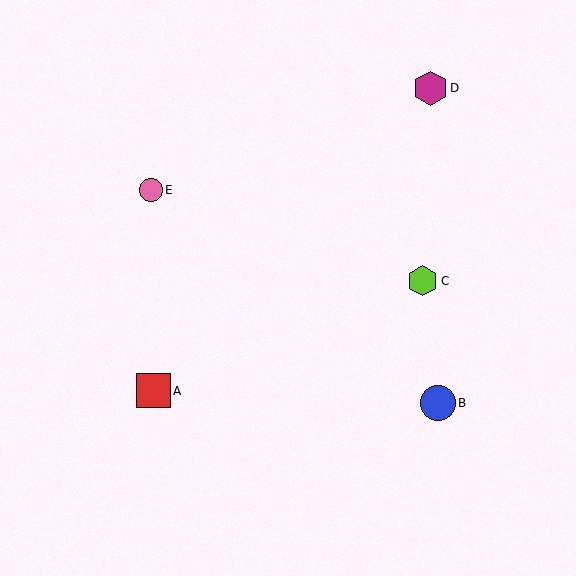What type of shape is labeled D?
Shape D is a magenta hexagon.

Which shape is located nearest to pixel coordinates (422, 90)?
The magenta hexagon (labeled D) at (430, 88) is nearest to that location.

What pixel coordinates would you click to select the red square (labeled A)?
Click at (154, 391) to select the red square A.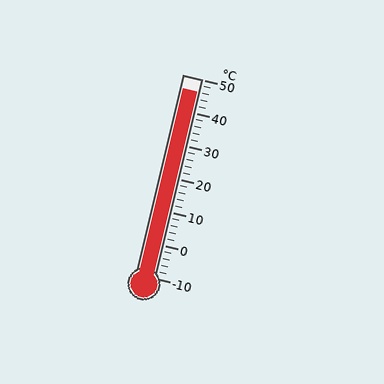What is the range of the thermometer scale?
The thermometer scale ranges from -10°C to 50°C.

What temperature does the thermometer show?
The thermometer shows approximately 46°C.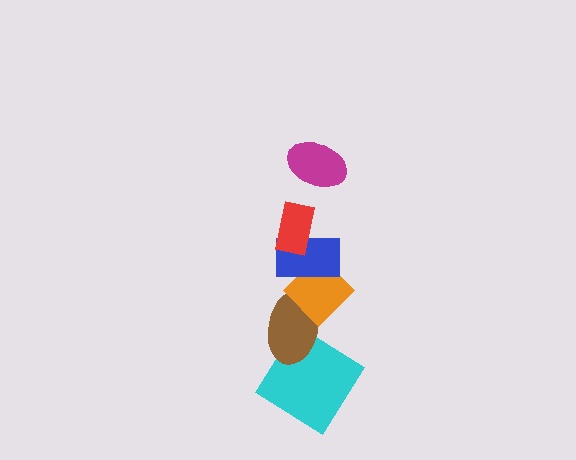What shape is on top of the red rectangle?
The magenta ellipse is on top of the red rectangle.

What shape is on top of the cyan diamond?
The brown ellipse is on top of the cyan diamond.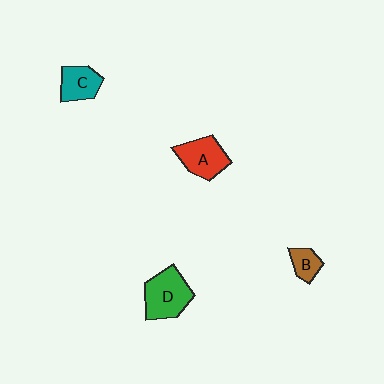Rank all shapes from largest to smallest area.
From largest to smallest: D (green), A (red), C (teal), B (brown).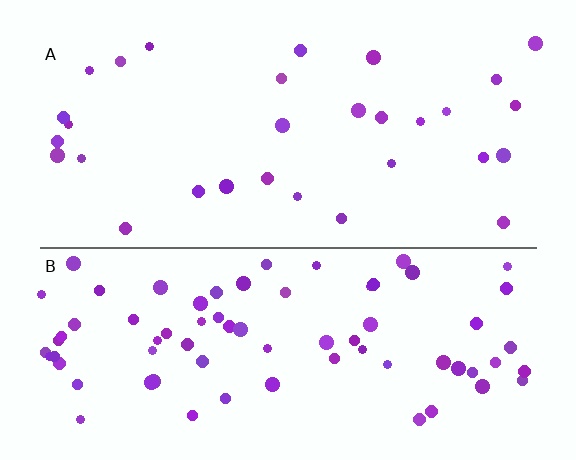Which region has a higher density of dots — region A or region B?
B (the bottom).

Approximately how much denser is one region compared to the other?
Approximately 2.4× — region B over region A.